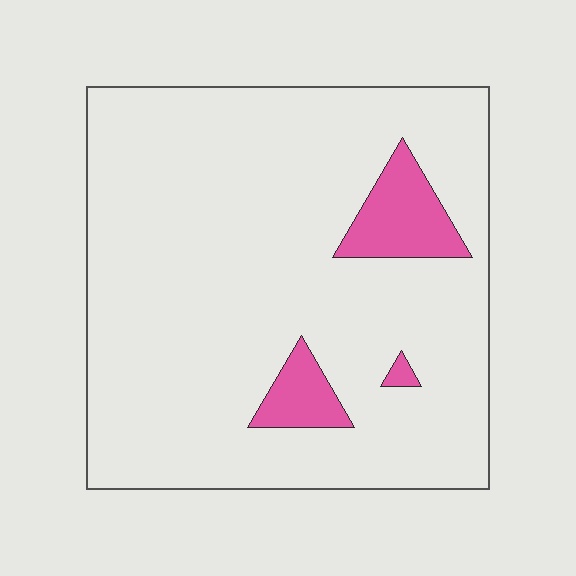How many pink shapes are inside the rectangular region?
3.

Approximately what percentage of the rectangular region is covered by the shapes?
Approximately 10%.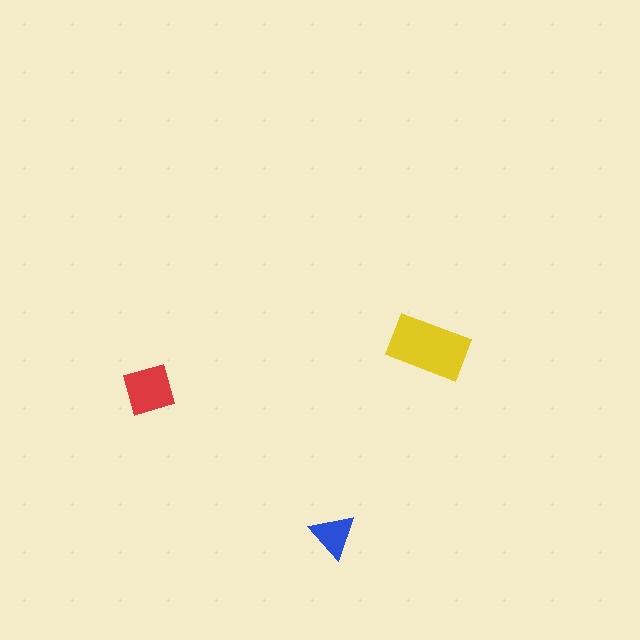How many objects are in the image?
There are 3 objects in the image.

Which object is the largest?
The yellow rectangle.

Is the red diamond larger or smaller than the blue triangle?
Larger.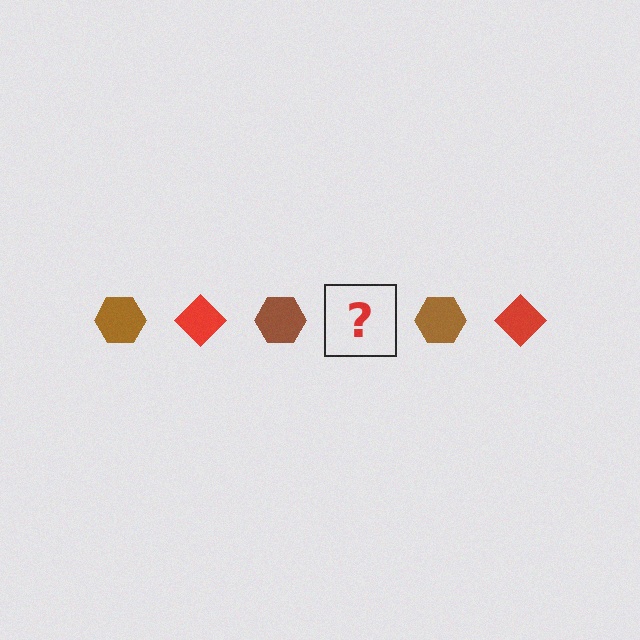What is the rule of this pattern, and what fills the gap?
The rule is that the pattern alternates between brown hexagon and red diamond. The gap should be filled with a red diamond.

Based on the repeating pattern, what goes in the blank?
The blank should be a red diamond.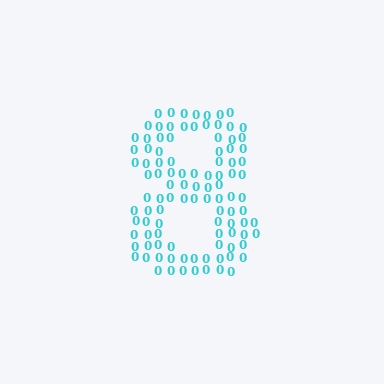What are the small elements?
The small elements are digit 0's.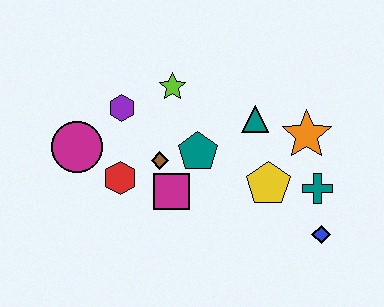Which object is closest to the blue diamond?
The teal cross is closest to the blue diamond.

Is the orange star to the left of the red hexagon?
No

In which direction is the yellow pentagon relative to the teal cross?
The yellow pentagon is to the left of the teal cross.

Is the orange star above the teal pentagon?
Yes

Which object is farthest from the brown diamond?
The blue diamond is farthest from the brown diamond.